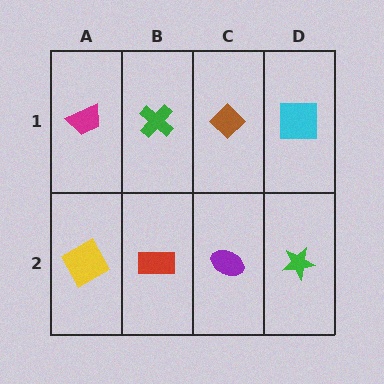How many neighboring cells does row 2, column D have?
2.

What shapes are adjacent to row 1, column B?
A red rectangle (row 2, column B), a magenta trapezoid (row 1, column A), a brown diamond (row 1, column C).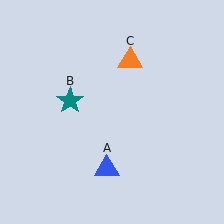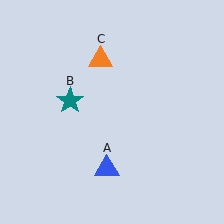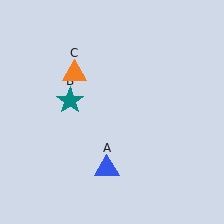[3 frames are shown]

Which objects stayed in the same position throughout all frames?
Blue triangle (object A) and teal star (object B) remained stationary.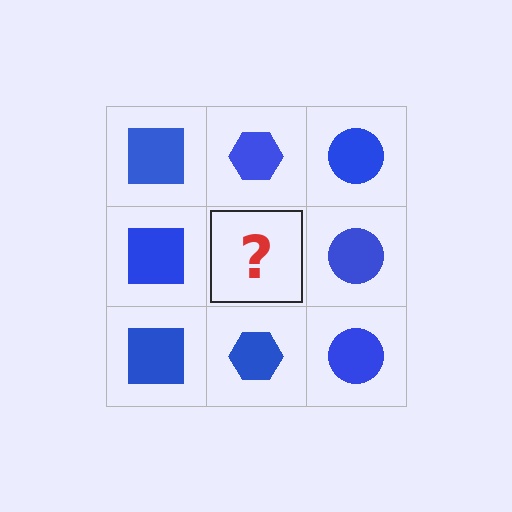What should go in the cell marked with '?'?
The missing cell should contain a blue hexagon.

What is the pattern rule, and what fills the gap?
The rule is that each column has a consistent shape. The gap should be filled with a blue hexagon.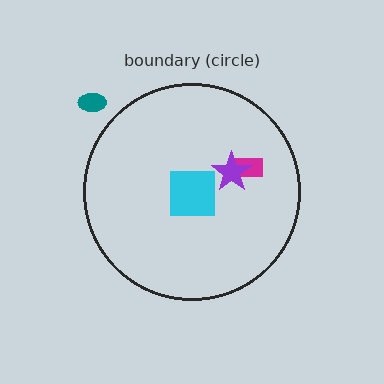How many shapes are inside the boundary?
3 inside, 1 outside.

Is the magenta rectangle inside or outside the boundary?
Inside.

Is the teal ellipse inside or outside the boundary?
Outside.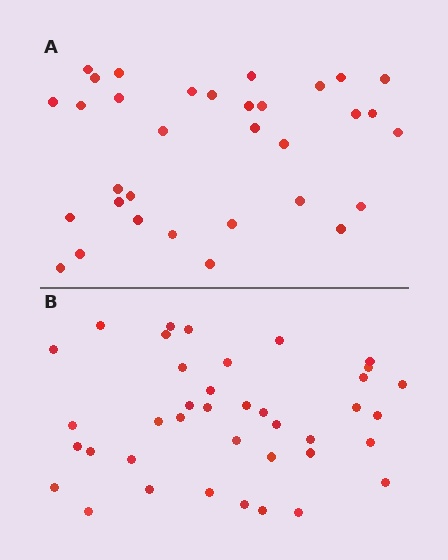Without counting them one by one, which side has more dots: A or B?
Region B (the bottom region) has more dots.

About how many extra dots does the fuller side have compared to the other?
Region B has about 6 more dots than region A.